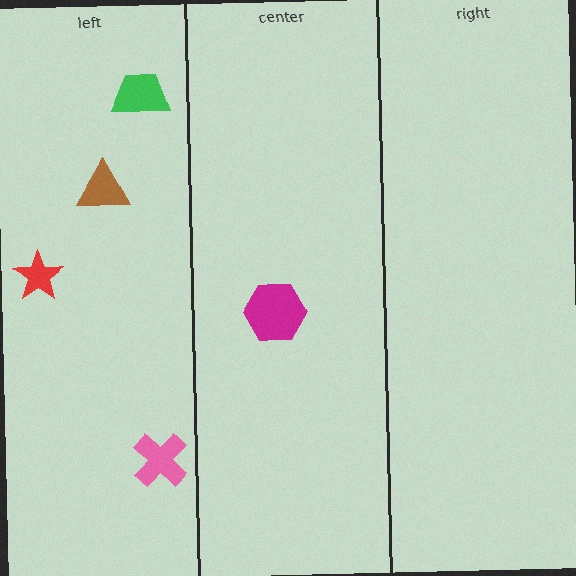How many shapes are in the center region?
1.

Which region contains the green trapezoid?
The left region.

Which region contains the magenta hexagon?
The center region.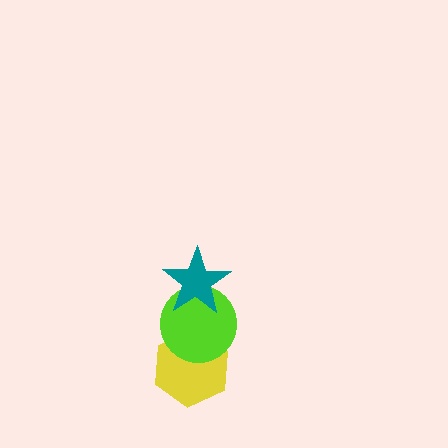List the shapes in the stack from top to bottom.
From top to bottom: the teal star, the lime circle, the yellow hexagon.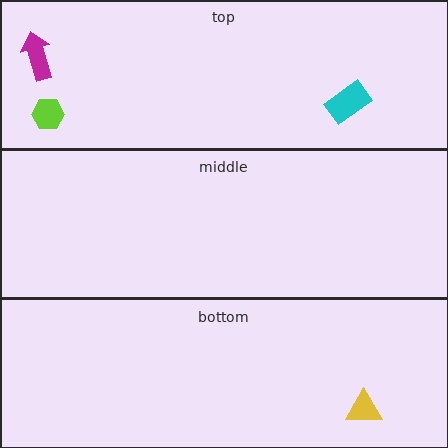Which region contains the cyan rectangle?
The top region.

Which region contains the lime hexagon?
The top region.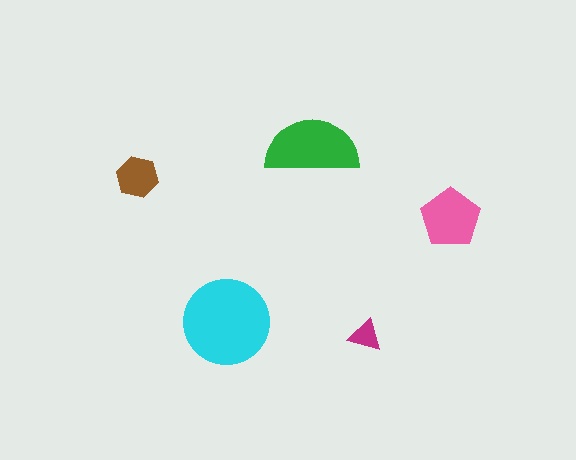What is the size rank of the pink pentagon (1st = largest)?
3rd.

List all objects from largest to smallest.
The cyan circle, the green semicircle, the pink pentagon, the brown hexagon, the magenta triangle.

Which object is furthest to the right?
The pink pentagon is rightmost.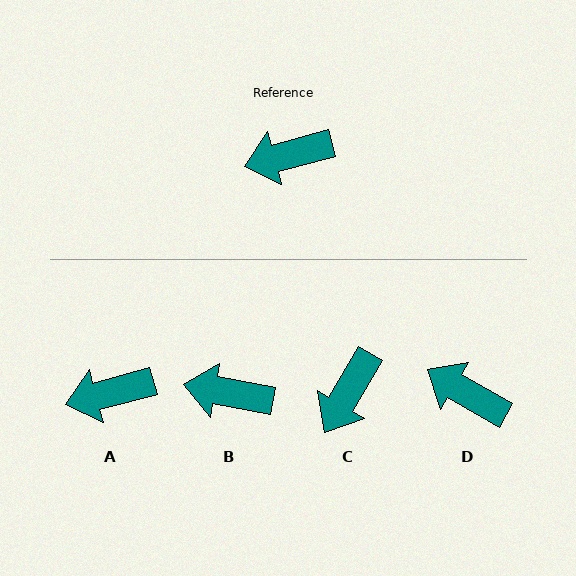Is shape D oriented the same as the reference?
No, it is off by about 45 degrees.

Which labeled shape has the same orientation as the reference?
A.